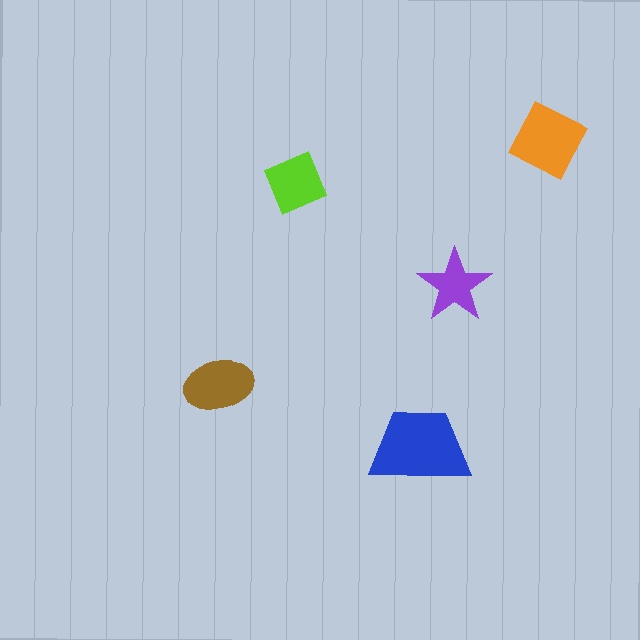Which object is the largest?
The blue trapezoid.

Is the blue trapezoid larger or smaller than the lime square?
Larger.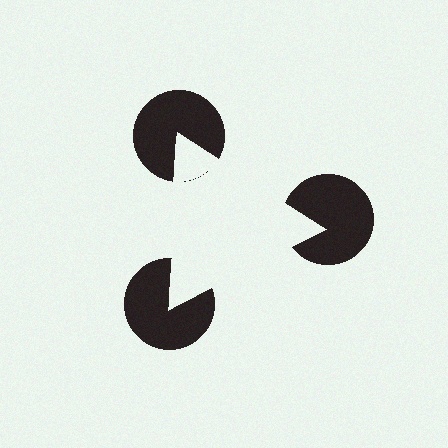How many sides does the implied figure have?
3 sides.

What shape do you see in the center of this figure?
An illusory triangle — its edges are inferred from the aligned wedge cuts in the pac-man discs, not physically drawn.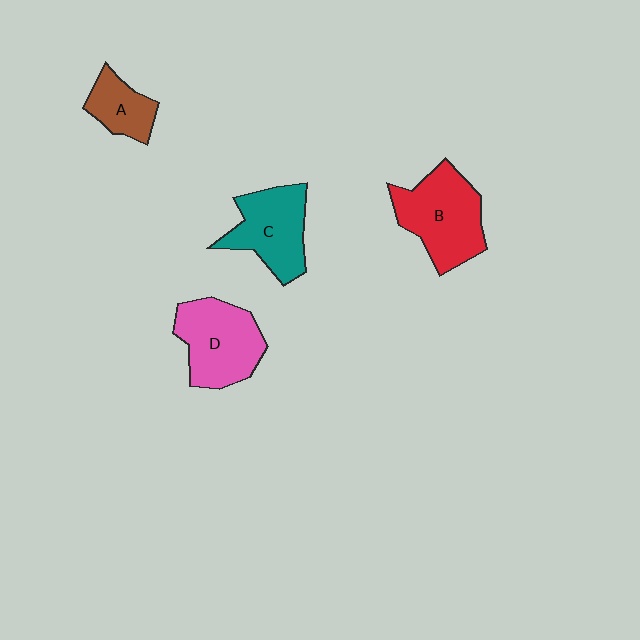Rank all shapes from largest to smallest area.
From largest to smallest: B (red), D (pink), C (teal), A (brown).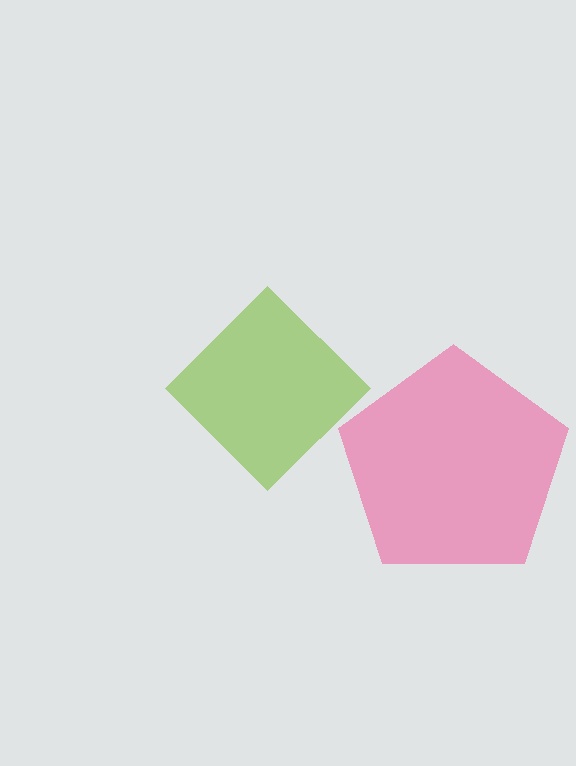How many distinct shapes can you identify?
There are 2 distinct shapes: a pink pentagon, a lime diamond.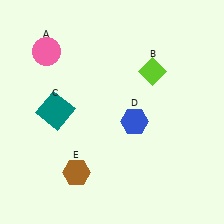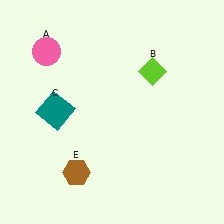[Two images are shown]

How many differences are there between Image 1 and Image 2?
There is 1 difference between the two images.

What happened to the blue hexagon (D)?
The blue hexagon (D) was removed in Image 2. It was in the bottom-right area of Image 1.